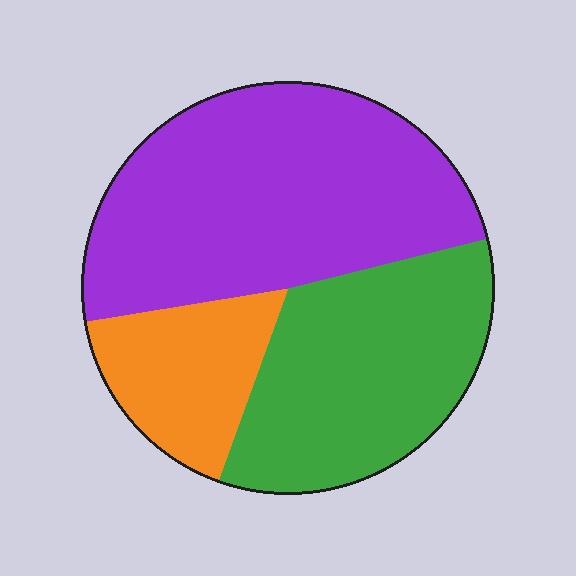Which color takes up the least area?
Orange, at roughly 15%.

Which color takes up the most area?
Purple, at roughly 50%.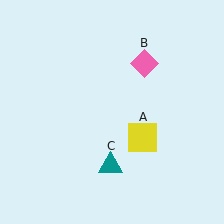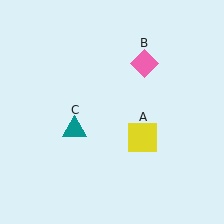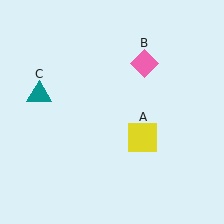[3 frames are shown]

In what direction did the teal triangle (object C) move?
The teal triangle (object C) moved up and to the left.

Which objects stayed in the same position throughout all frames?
Yellow square (object A) and pink diamond (object B) remained stationary.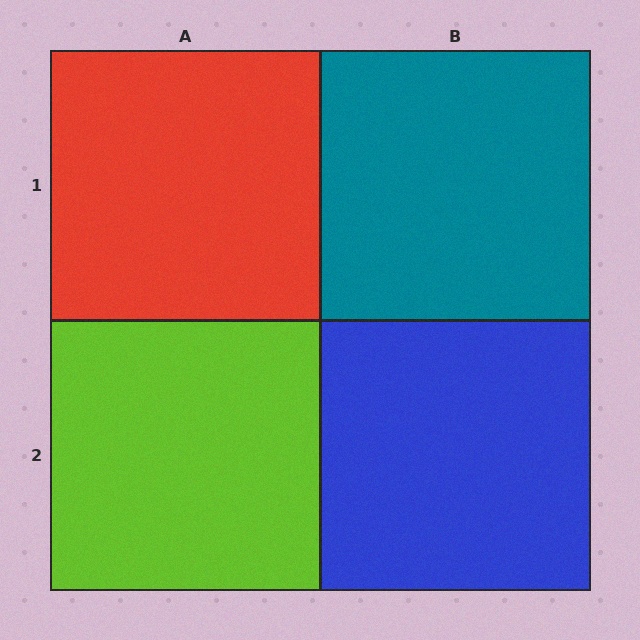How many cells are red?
1 cell is red.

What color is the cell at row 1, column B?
Teal.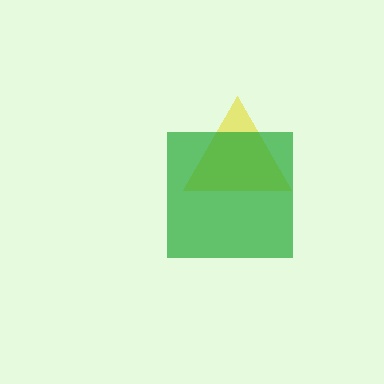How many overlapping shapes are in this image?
There are 2 overlapping shapes in the image.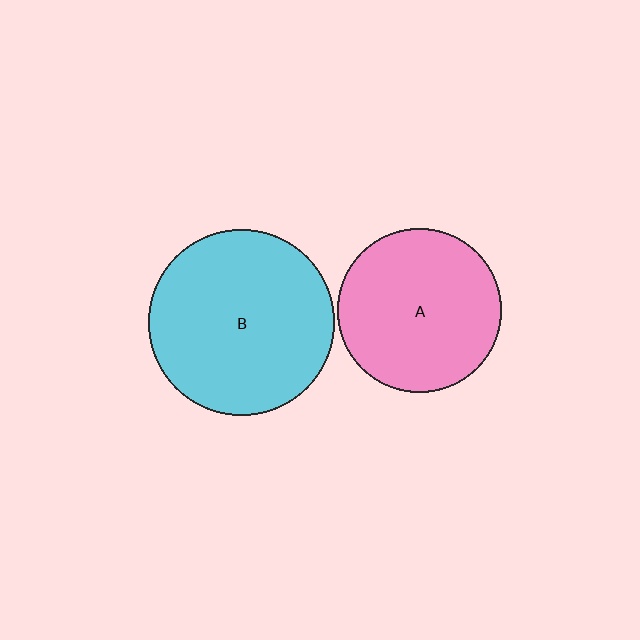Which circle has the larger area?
Circle B (cyan).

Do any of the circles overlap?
No, none of the circles overlap.